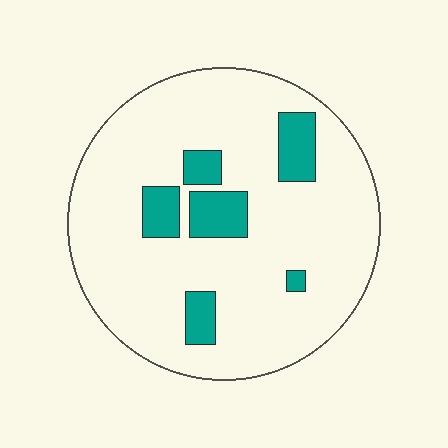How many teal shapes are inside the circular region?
6.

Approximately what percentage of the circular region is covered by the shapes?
Approximately 15%.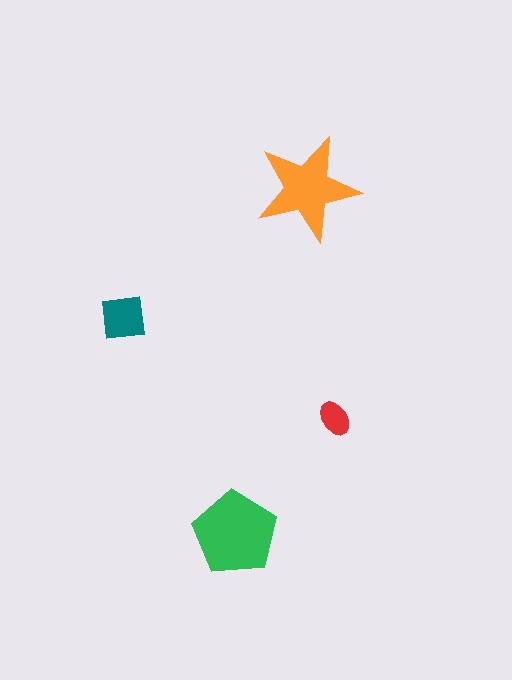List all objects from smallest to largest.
The red ellipse, the teal square, the orange star, the green pentagon.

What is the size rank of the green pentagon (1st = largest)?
1st.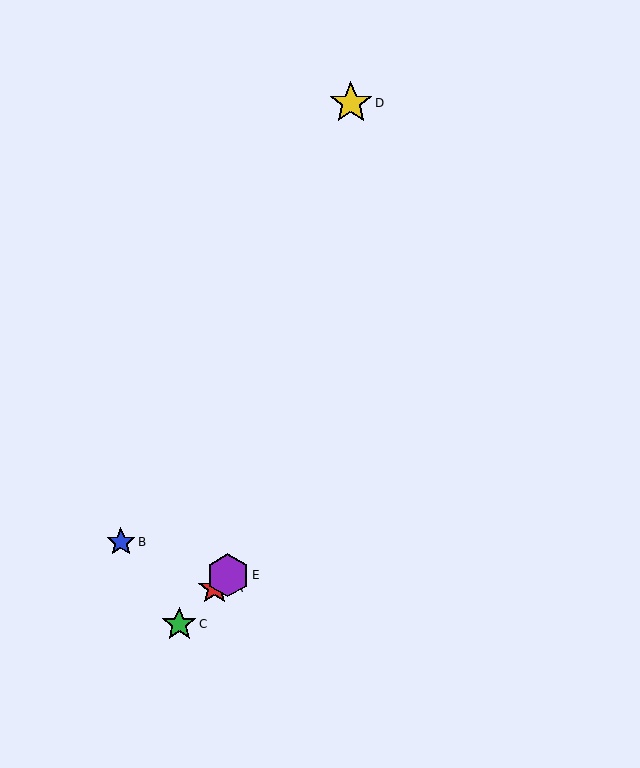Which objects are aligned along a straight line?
Objects A, C, E are aligned along a straight line.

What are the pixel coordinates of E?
Object E is at (228, 575).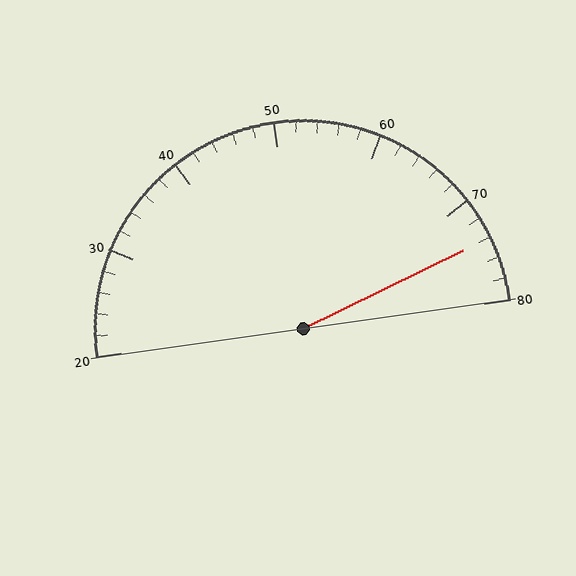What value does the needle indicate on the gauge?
The needle indicates approximately 74.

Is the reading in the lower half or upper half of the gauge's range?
The reading is in the upper half of the range (20 to 80).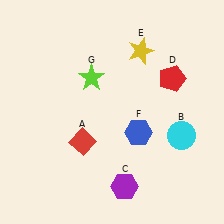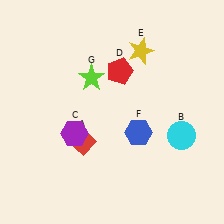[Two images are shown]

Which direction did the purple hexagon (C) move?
The purple hexagon (C) moved up.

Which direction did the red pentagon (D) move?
The red pentagon (D) moved left.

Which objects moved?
The objects that moved are: the purple hexagon (C), the red pentagon (D).